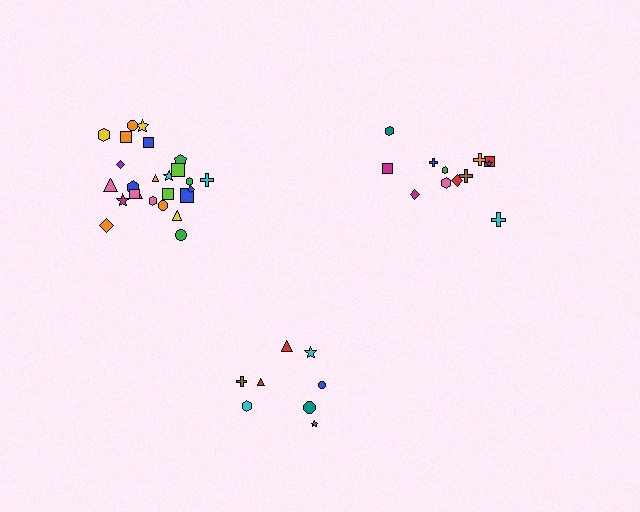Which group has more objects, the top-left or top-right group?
The top-left group.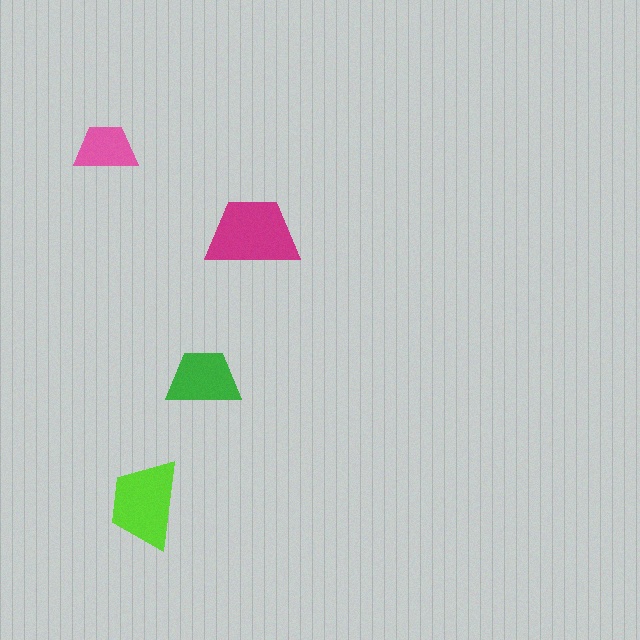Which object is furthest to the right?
The magenta trapezoid is rightmost.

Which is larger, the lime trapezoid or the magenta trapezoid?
The magenta one.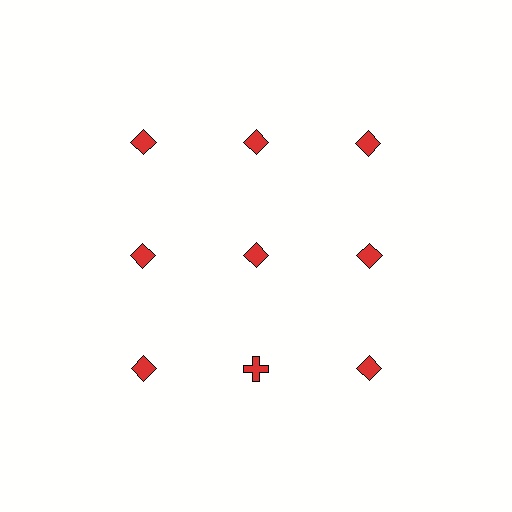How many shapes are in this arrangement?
There are 9 shapes arranged in a grid pattern.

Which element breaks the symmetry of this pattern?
The red cross in the third row, second from left column breaks the symmetry. All other shapes are red diamonds.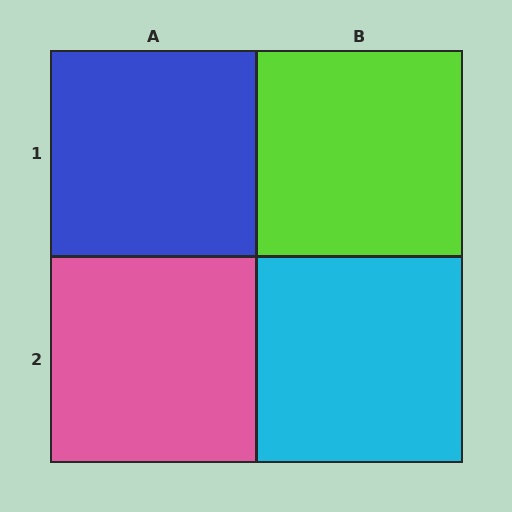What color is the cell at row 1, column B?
Lime.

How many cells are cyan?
1 cell is cyan.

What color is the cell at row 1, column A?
Blue.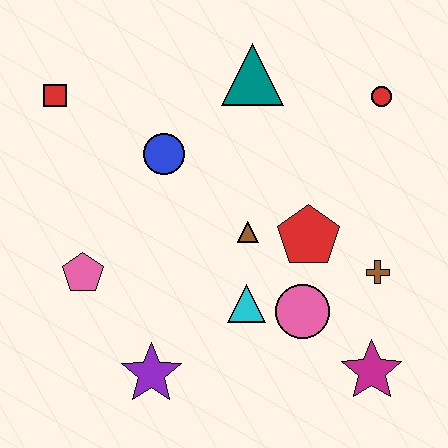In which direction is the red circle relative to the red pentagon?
The red circle is above the red pentagon.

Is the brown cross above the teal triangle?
No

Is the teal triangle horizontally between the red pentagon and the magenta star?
No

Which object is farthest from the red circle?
The purple star is farthest from the red circle.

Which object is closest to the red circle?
The teal triangle is closest to the red circle.